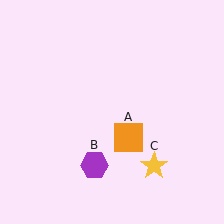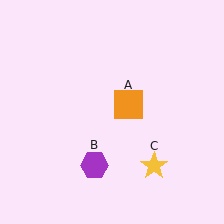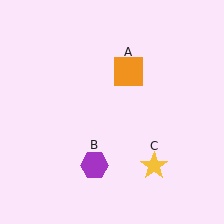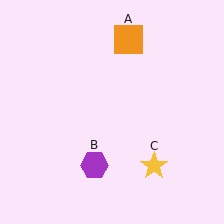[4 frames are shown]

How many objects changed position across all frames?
1 object changed position: orange square (object A).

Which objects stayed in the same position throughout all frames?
Purple hexagon (object B) and yellow star (object C) remained stationary.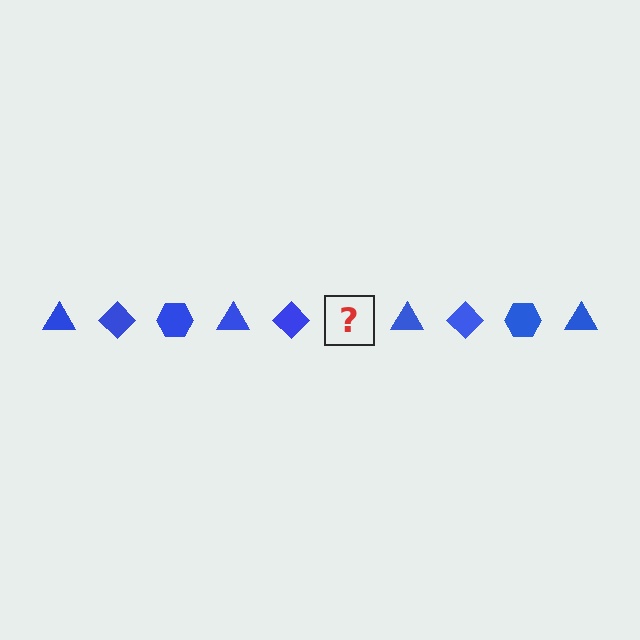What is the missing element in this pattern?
The missing element is a blue hexagon.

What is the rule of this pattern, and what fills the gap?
The rule is that the pattern cycles through triangle, diamond, hexagon shapes in blue. The gap should be filled with a blue hexagon.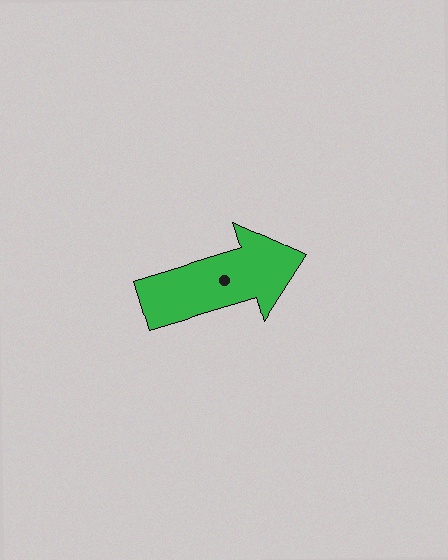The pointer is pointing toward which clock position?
Roughly 2 o'clock.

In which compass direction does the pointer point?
East.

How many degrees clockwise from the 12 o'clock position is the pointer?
Approximately 73 degrees.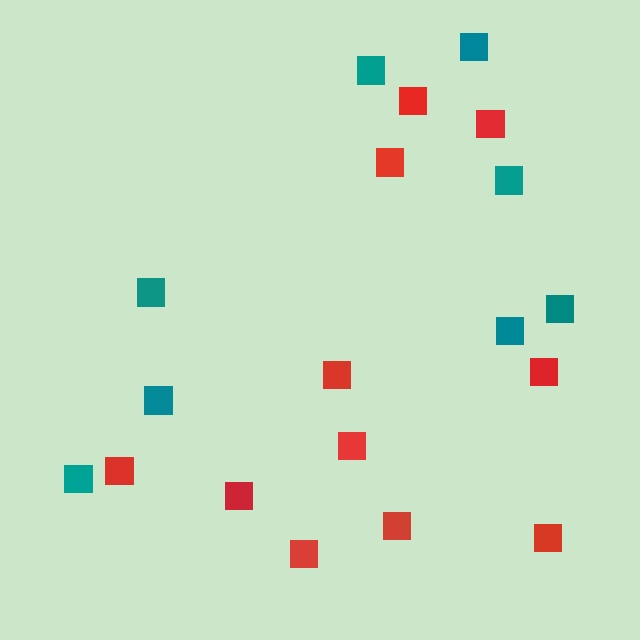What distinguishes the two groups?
There are 2 groups: one group of red squares (11) and one group of teal squares (8).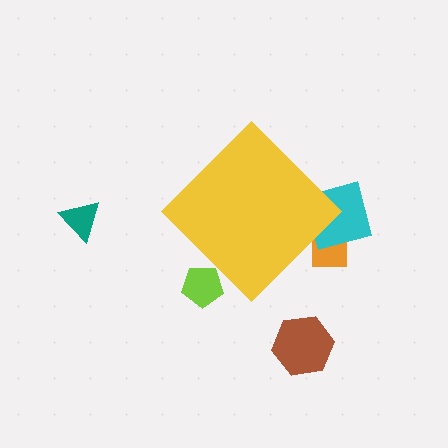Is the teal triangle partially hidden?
No, the teal triangle is fully visible.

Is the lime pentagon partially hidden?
Yes, the lime pentagon is partially hidden behind the yellow diamond.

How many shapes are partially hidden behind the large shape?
3 shapes are partially hidden.